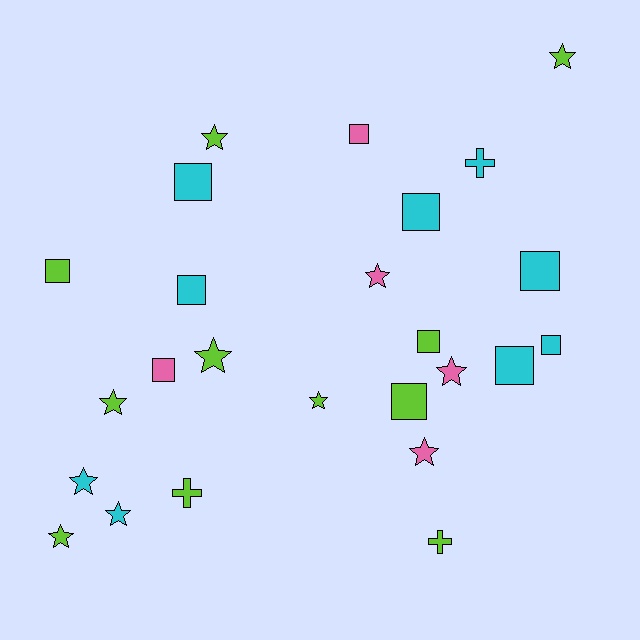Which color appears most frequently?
Lime, with 11 objects.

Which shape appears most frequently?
Star, with 11 objects.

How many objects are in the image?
There are 25 objects.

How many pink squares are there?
There are 2 pink squares.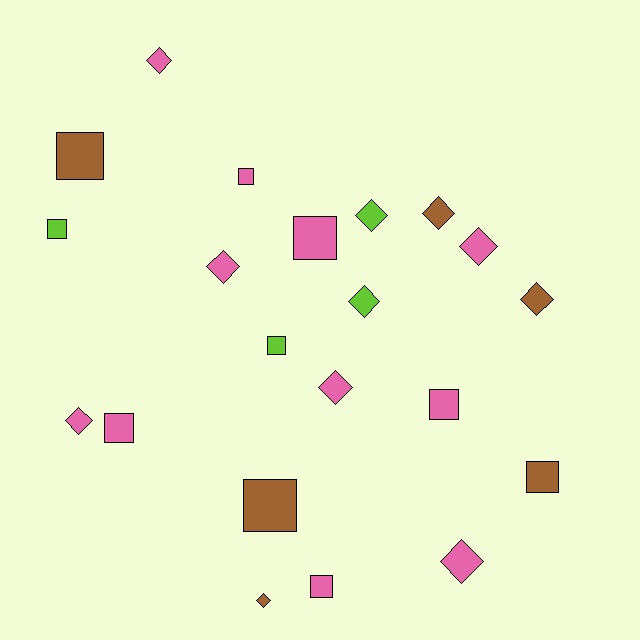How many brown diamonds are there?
There are 3 brown diamonds.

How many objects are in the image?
There are 21 objects.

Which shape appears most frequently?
Diamond, with 11 objects.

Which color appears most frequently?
Pink, with 11 objects.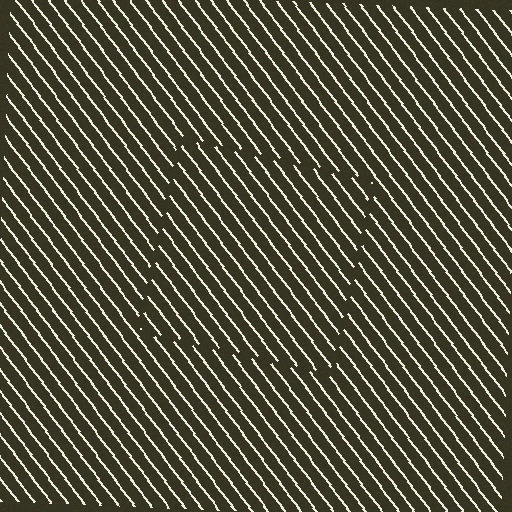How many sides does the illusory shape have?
4 sides — the line-ends trace a square.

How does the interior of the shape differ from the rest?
The interior of the shape contains the same grating, shifted by half a period — the contour is defined by the phase discontinuity where line-ends from the inner and outer gratings abut.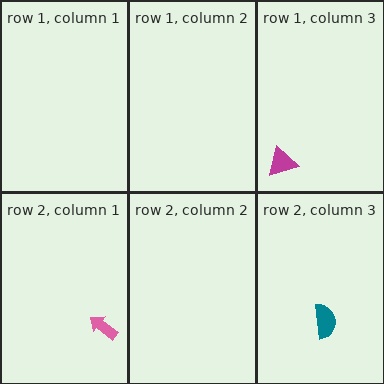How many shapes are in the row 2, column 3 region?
1.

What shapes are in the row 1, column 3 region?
The magenta triangle.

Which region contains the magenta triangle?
The row 1, column 3 region.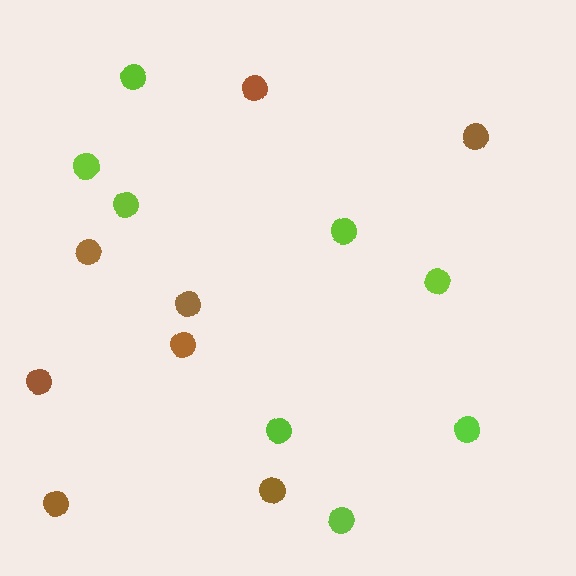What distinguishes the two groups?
There are 2 groups: one group of lime circles (8) and one group of brown circles (8).